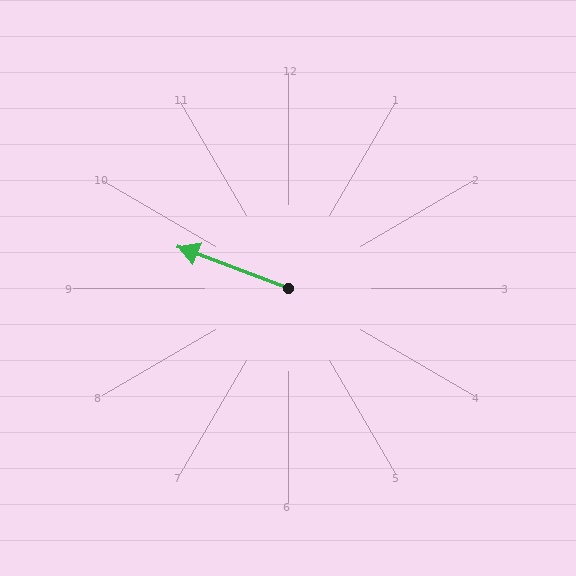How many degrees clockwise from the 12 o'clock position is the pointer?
Approximately 291 degrees.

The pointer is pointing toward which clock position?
Roughly 10 o'clock.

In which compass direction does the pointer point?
West.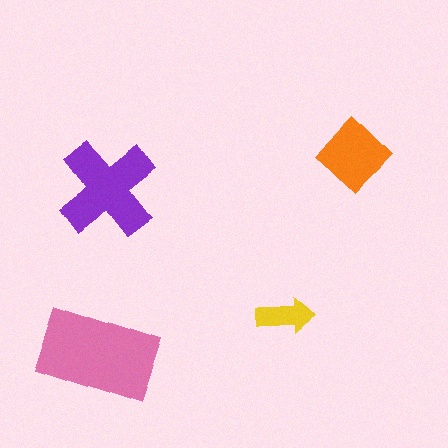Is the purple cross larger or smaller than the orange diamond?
Larger.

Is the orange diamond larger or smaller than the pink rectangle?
Smaller.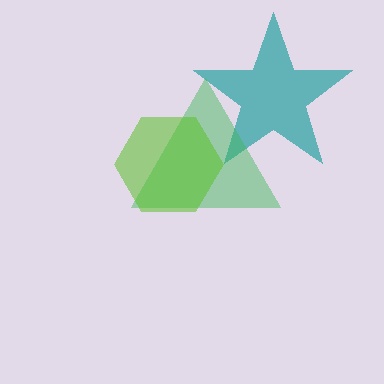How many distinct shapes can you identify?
There are 3 distinct shapes: a teal star, a green triangle, a lime hexagon.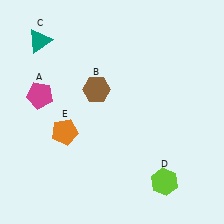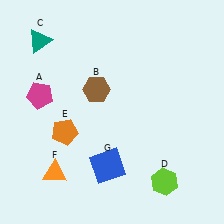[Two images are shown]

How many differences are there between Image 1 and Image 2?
There are 2 differences between the two images.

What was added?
An orange triangle (F), a blue square (G) were added in Image 2.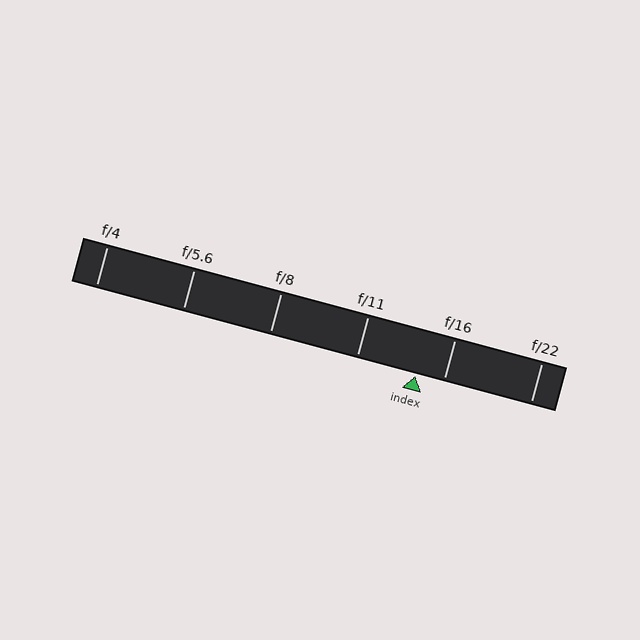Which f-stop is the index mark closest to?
The index mark is closest to f/16.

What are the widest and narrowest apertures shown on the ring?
The widest aperture shown is f/4 and the narrowest is f/22.